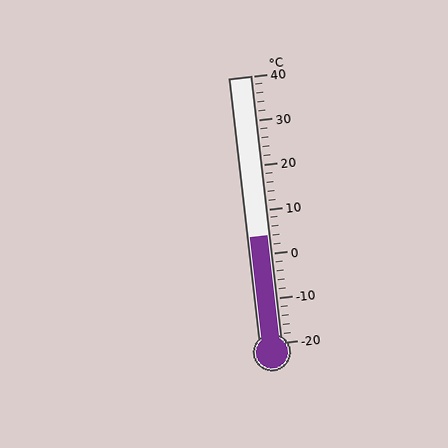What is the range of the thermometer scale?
The thermometer scale ranges from -20°C to 40°C.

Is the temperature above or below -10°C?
The temperature is above -10°C.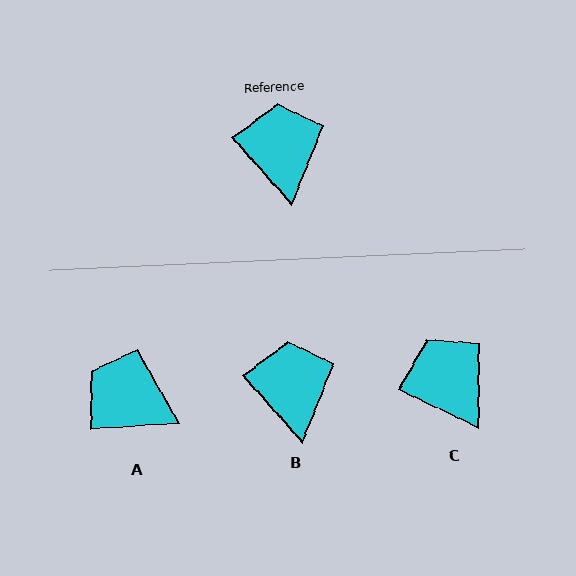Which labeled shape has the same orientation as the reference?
B.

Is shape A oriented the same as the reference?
No, it is off by about 52 degrees.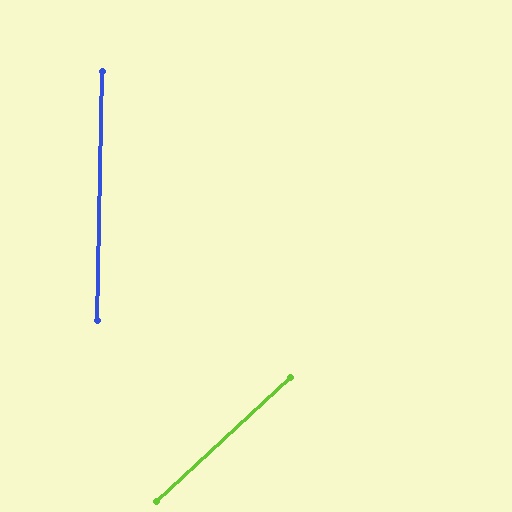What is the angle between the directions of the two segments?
Approximately 46 degrees.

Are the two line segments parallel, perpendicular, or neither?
Neither parallel nor perpendicular — they differ by about 46°.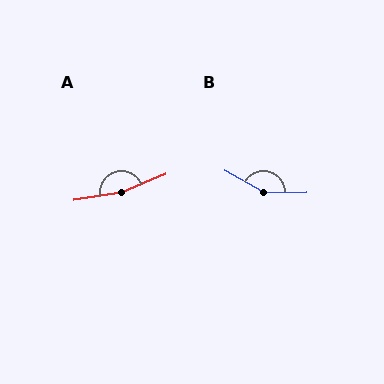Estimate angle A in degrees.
Approximately 166 degrees.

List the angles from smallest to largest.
B (151°), A (166°).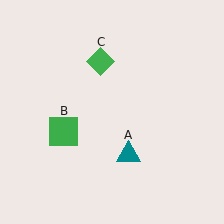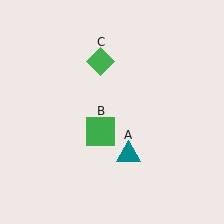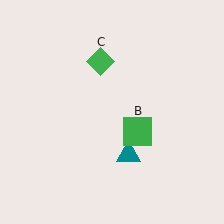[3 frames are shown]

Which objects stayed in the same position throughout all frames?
Teal triangle (object A) and green diamond (object C) remained stationary.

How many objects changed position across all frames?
1 object changed position: green square (object B).